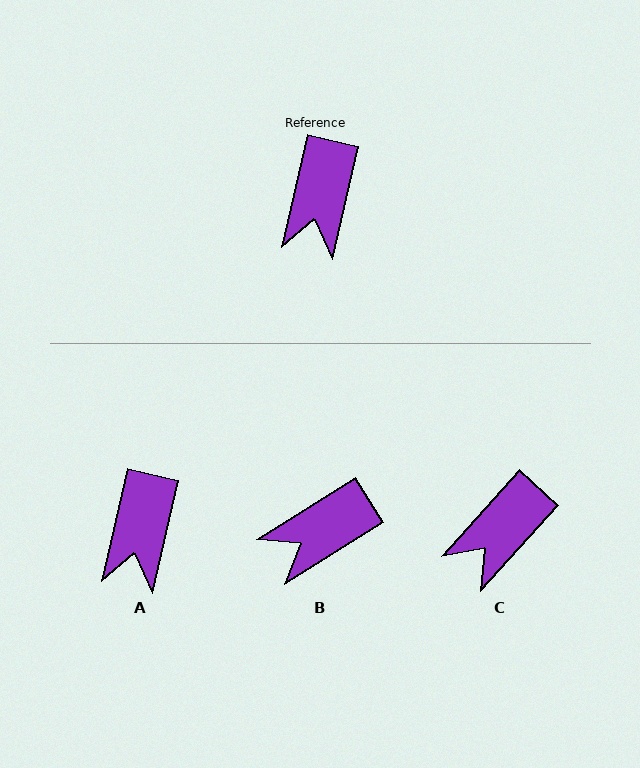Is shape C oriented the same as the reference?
No, it is off by about 29 degrees.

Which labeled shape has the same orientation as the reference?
A.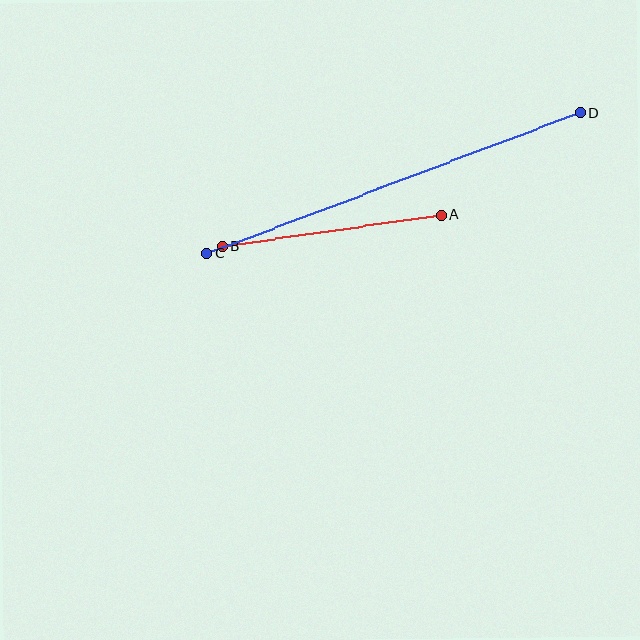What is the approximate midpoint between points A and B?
The midpoint is at approximately (332, 231) pixels.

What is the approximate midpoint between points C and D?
The midpoint is at approximately (394, 183) pixels.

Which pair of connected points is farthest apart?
Points C and D are farthest apart.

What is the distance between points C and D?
The distance is approximately 399 pixels.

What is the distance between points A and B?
The distance is approximately 221 pixels.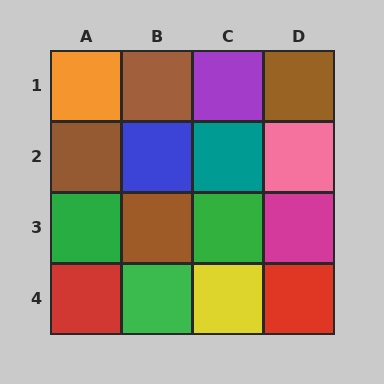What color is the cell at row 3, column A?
Green.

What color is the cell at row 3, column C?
Green.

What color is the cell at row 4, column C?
Yellow.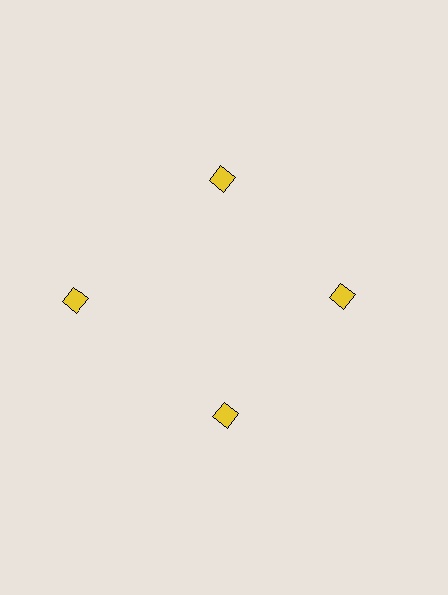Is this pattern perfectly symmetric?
No. The 4 yellow diamonds are arranged in a ring, but one element near the 9 o'clock position is pushed outward from the center, breaking the 4-fold rotational symmetry.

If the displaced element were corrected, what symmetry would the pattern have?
It would have 4-fold rotational symmetry — the pattern would map onto itself every 90 degrees.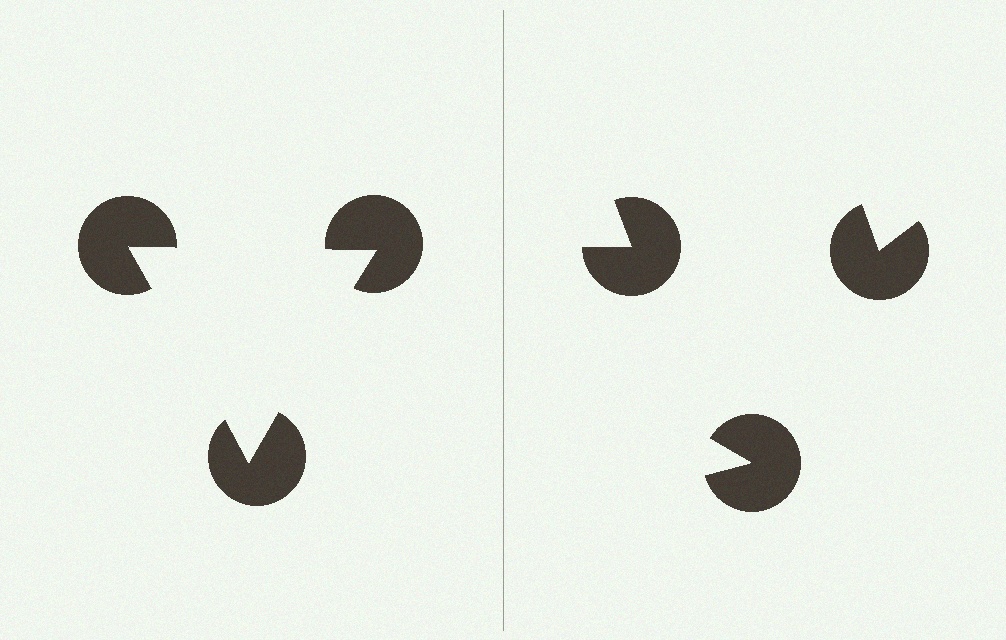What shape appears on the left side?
An illusory triangle.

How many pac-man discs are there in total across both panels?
6 — 3 on each side.